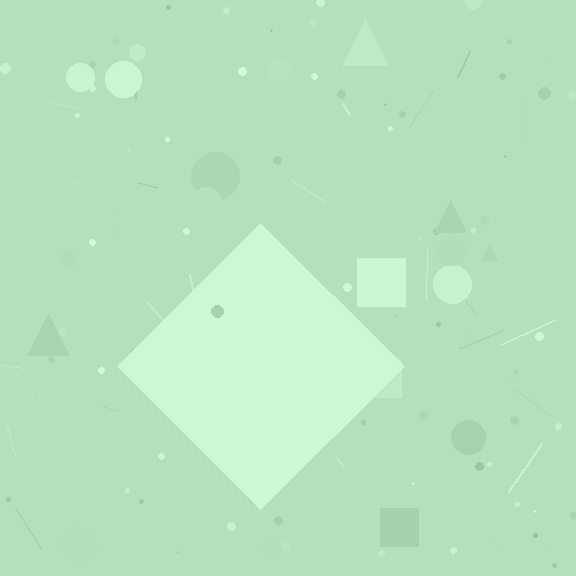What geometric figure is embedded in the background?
A diamond is embedded in the background.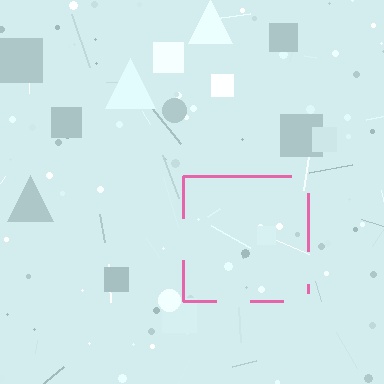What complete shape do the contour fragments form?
The contour fragments form a square.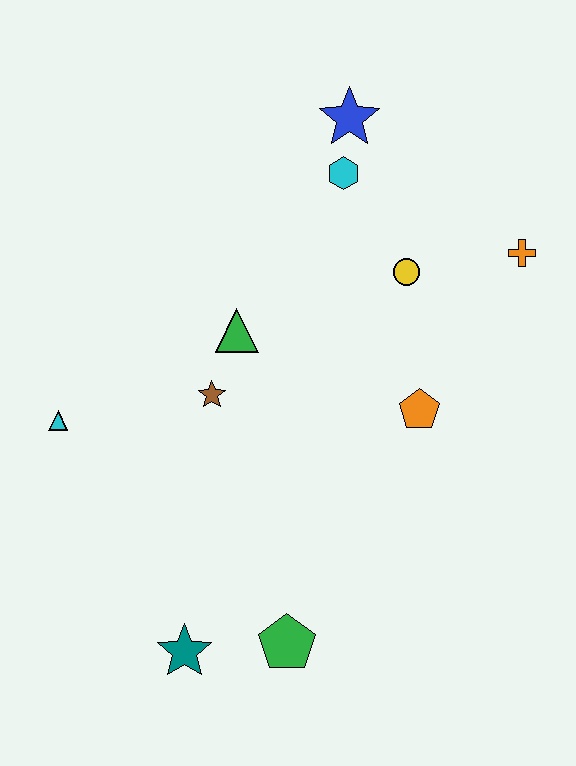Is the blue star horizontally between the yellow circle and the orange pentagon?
No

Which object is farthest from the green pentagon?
The blue star is farthest from the green pentagon.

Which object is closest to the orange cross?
The yellow circle is closest to the orange cross.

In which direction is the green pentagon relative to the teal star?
The green pentagon is to the right of the teal star.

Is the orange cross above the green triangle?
Yes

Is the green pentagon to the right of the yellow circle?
No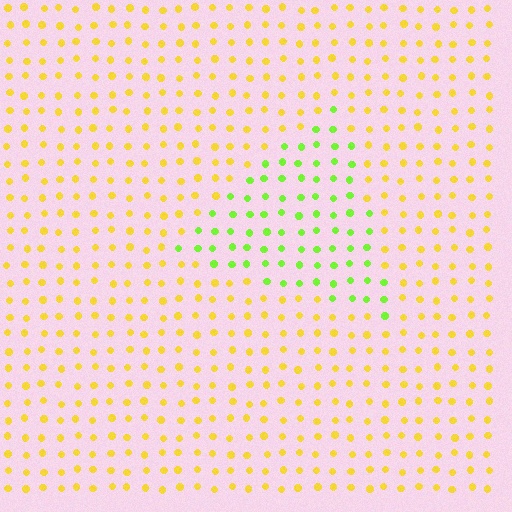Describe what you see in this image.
The image is filled with small yellow elements in a uniform arrangement. A triangle-shaped region is visible where the elements are tinted to a slightly different hue, forming a subtle color boundary.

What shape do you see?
I see a triangle.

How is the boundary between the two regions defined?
The boundary is defined purely by a slight shift in hue (about 50 degrees). Spacing, size, and orientation are identical on both sides.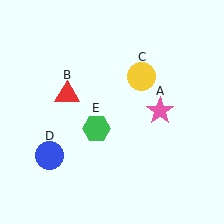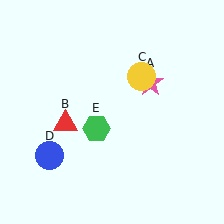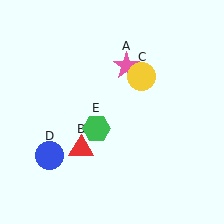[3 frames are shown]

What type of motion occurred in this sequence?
The pink star (object A), red triangle (object B) rotated counterclockwise around the center of the scene.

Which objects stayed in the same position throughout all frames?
Yellow circle (object C) and blue circle (object D) and green hexagon (object E) remained stationary.